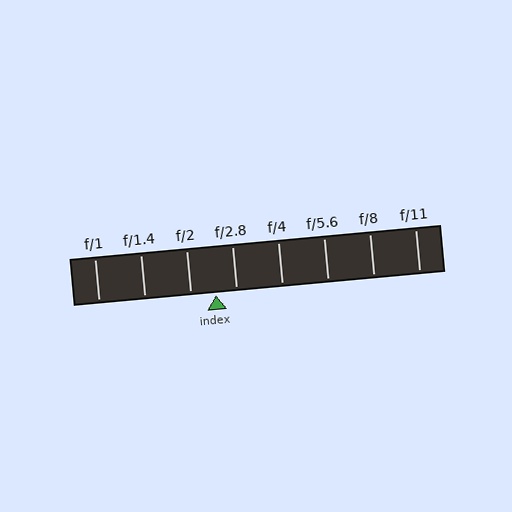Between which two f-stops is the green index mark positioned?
The index mark is between f/2 and f/2.8.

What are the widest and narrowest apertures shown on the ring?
The widest aperture shown is f/1 and the narrowest is f/11.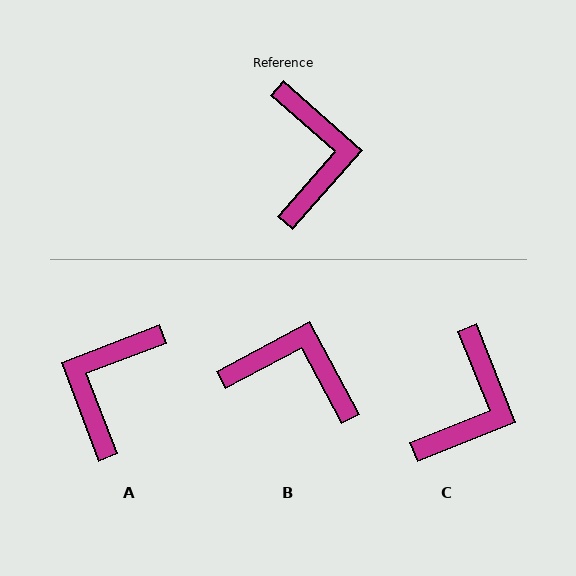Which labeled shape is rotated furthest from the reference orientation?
A, about 152 degrees away.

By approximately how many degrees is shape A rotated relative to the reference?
Approximately 152 degrees counter-clockwise.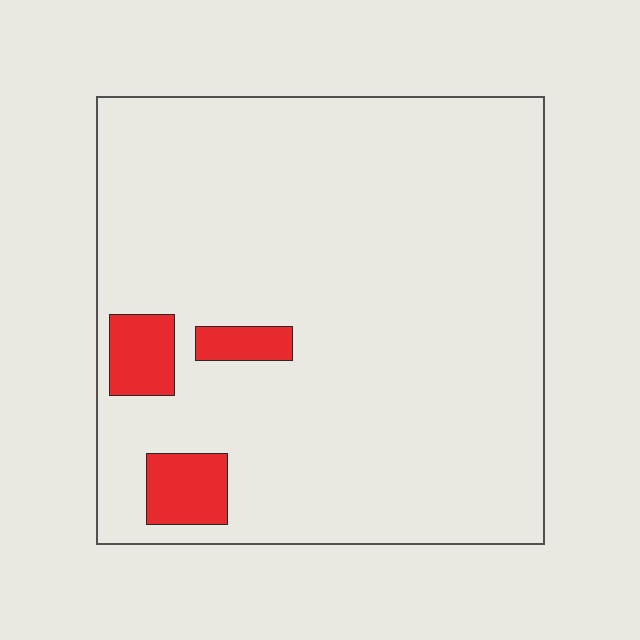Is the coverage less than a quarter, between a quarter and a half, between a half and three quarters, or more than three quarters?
Less than a quarter.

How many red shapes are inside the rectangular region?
3.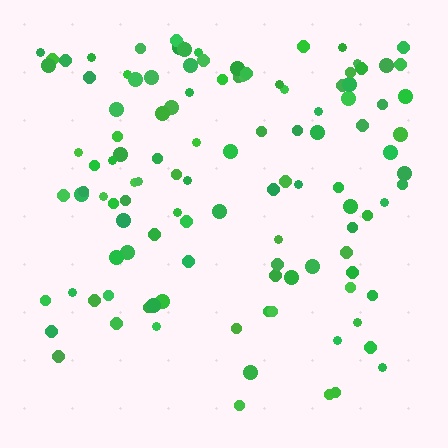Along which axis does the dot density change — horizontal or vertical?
Vertical.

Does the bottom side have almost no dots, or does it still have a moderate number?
Still a moderate number, just noticeably fewer than the top.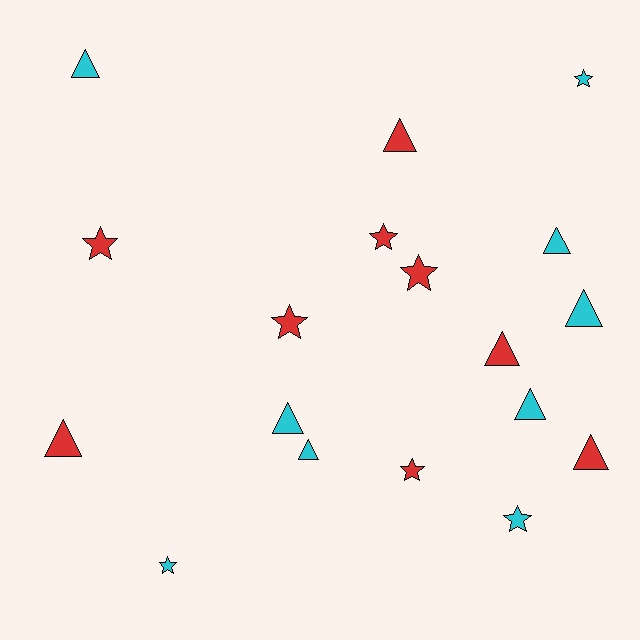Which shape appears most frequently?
Triangle, with 10 objects.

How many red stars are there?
There are 5 red stars.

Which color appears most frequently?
Red, with 9 objects.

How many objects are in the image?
There are 18 objects.